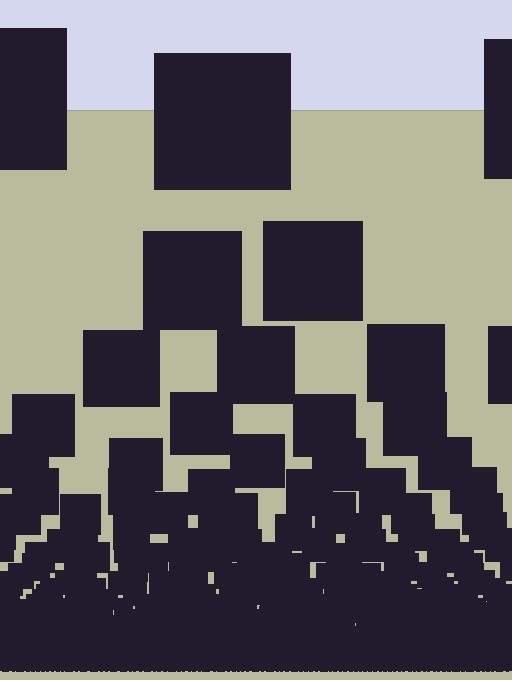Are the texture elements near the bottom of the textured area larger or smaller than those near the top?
Smaller. The gradient is inverted — elements near the bottom are smaller and denser.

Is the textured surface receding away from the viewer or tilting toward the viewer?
The surface appears to tilt toward the viewer. Texture elements get larger and sparser toward the top.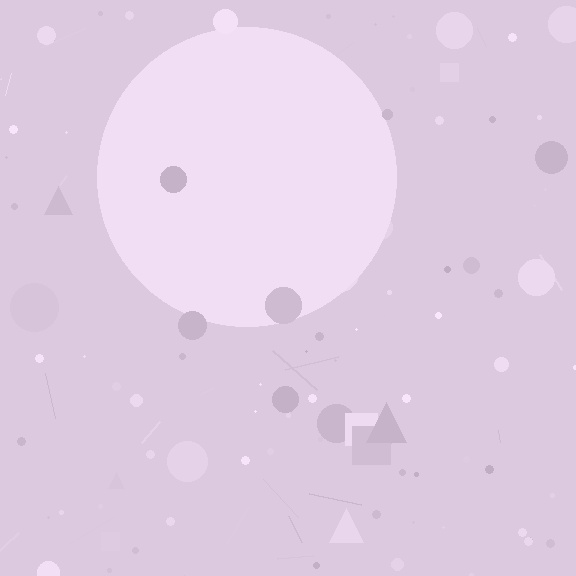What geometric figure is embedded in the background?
A circle is embedded in the background.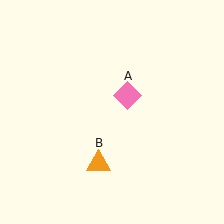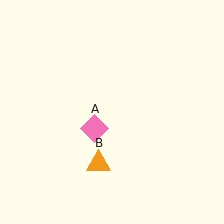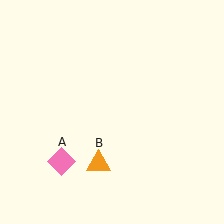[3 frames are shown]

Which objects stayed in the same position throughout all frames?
Orange triangle (object B) remained stationary.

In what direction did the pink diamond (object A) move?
The pink diamond (object A) moved down and to the left.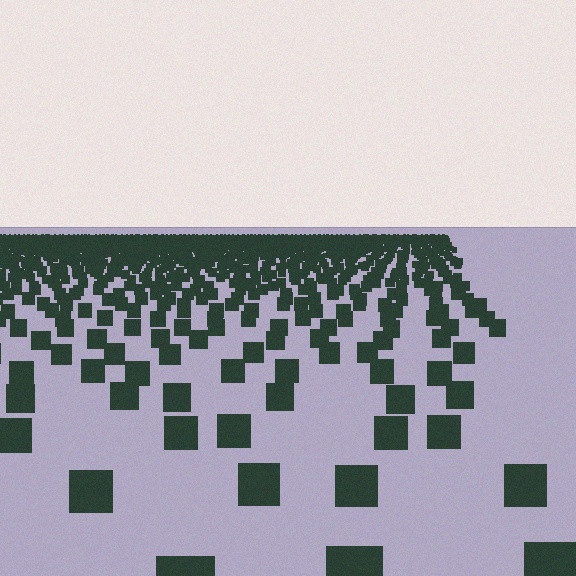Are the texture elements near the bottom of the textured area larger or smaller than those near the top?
Larger. Near the bottom, elements are closer to the viewer and appear at a bigger on-screen size.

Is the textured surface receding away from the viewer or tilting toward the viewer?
The surface is receding away from the viewer. Texture elements get smaller and denser toward the top.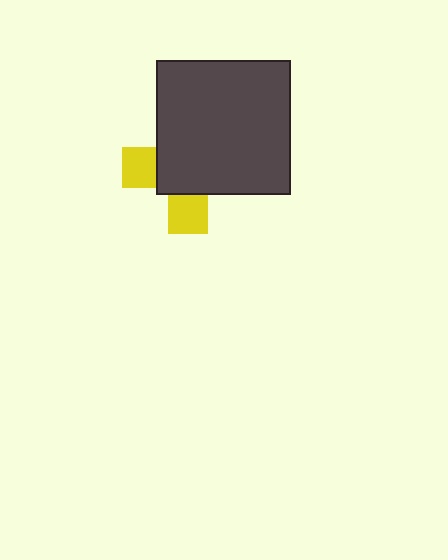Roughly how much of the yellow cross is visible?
A small part of it is visible (roughly 32%).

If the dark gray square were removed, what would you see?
You would see the complete yellow cross.